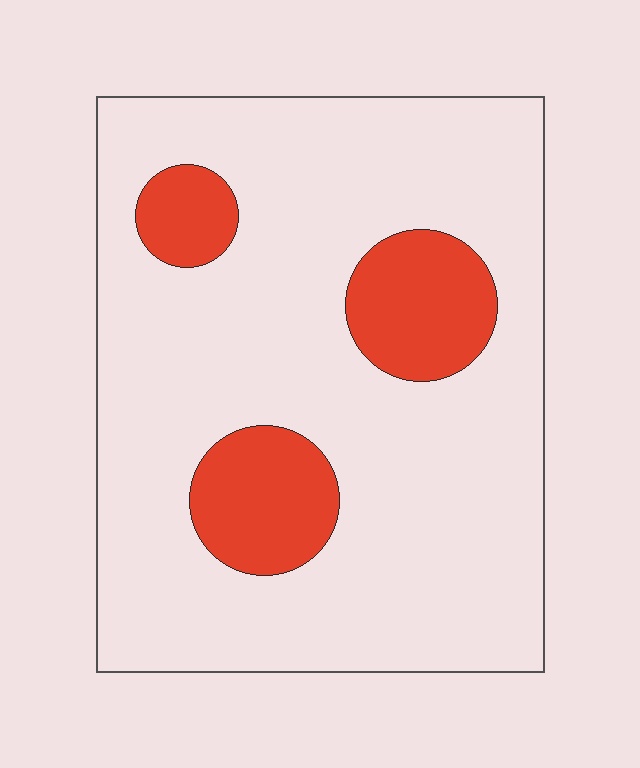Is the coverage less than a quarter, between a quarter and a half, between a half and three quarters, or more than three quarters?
Less than a quarter.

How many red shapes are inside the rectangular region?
3.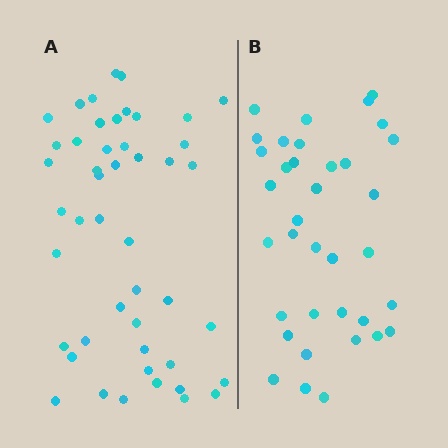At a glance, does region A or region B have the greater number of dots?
Region A (the left region) has more dots.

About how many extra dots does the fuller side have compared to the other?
Region A has roughly 12 or so more dots than region B.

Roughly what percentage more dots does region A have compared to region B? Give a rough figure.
About 30% more.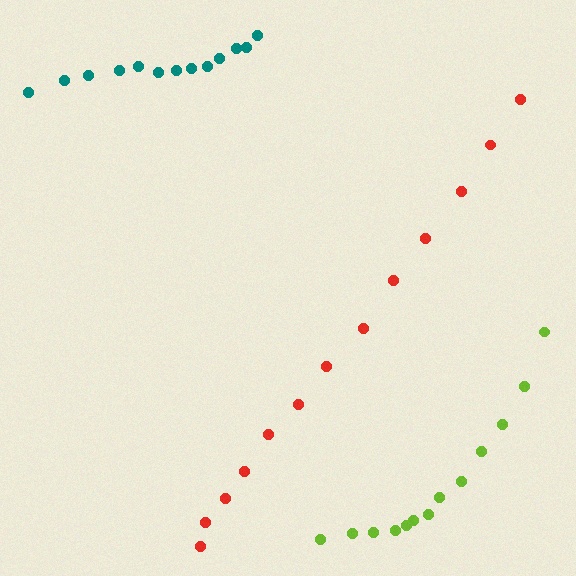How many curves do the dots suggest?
There are 3 distinct paths.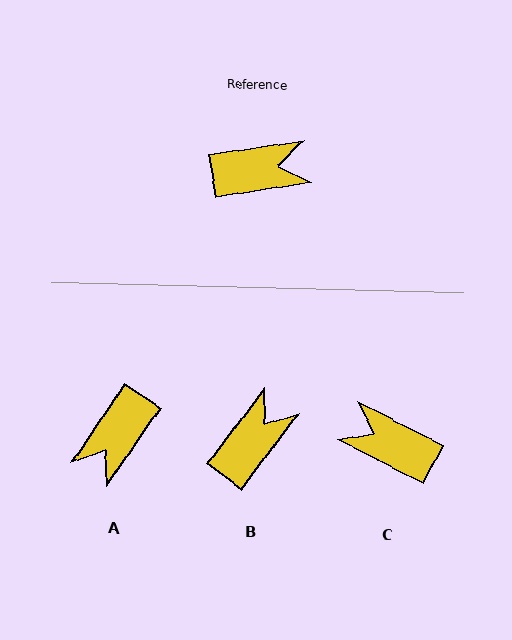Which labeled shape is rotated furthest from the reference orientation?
C, about 144 degrees away.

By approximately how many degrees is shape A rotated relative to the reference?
Approximately 133 degrees clockwise.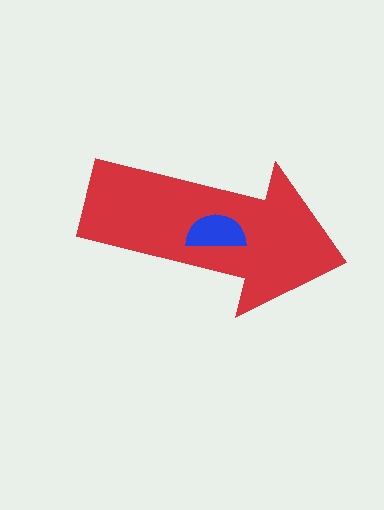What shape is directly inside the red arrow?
The blue semicircle.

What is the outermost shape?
The red arrow.